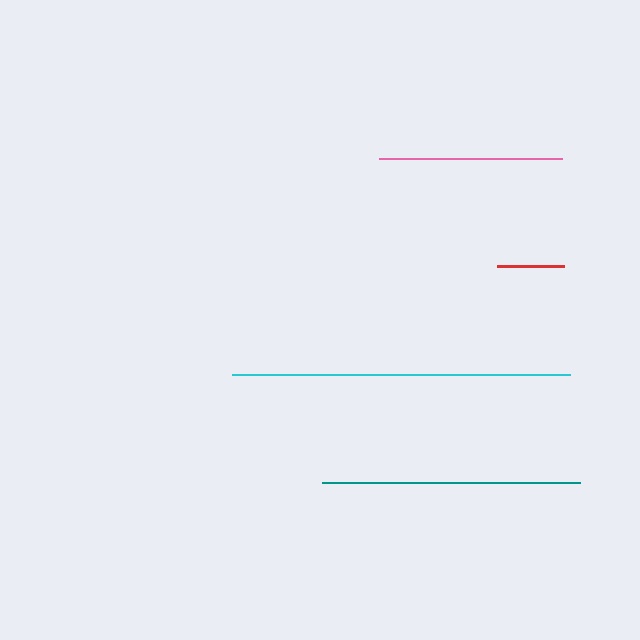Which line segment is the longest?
The cyan line is the longest at approximately 339 pixels.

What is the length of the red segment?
The red segment is approximately 66 pixels long.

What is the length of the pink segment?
The pink segment is approximately 182 pixels long.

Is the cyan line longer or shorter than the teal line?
The cyan line is longer than the teal line.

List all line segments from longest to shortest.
From longest to shortest: cyan, teal, pink, red.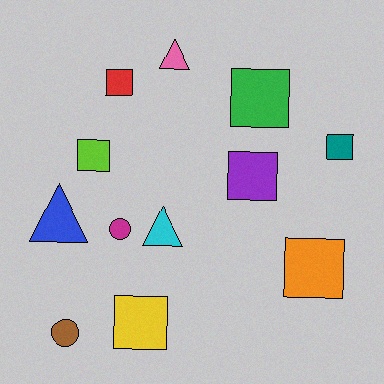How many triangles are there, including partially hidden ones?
There are 3 triangles.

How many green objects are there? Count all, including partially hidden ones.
There is 1 green object.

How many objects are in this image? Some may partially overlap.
There are 12 objects.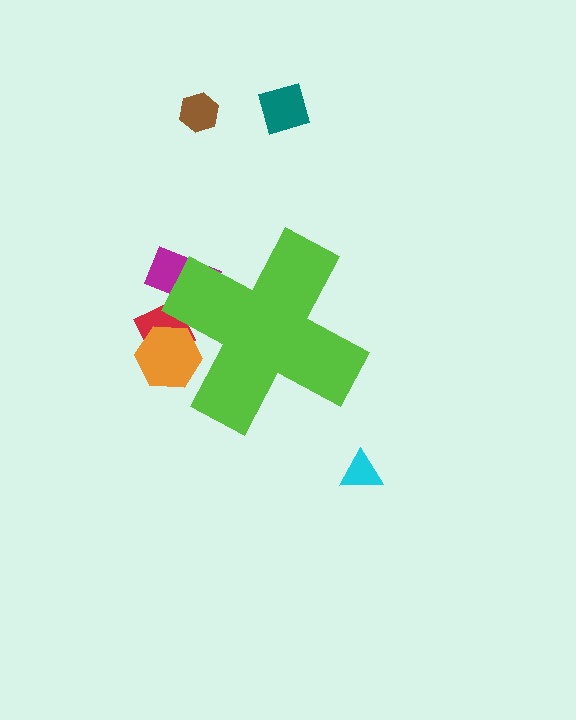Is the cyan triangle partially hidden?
No, the cyan triangle is fully visible.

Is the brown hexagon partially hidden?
No, the brown hexagon is fully visible.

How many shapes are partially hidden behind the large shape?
3 shapes are partially hidden.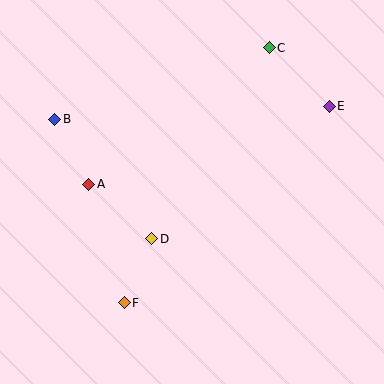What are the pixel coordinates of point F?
Point F is at (124, 303).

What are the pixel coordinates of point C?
Point C is at (269, 48).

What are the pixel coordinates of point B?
Point B is at (55, 119).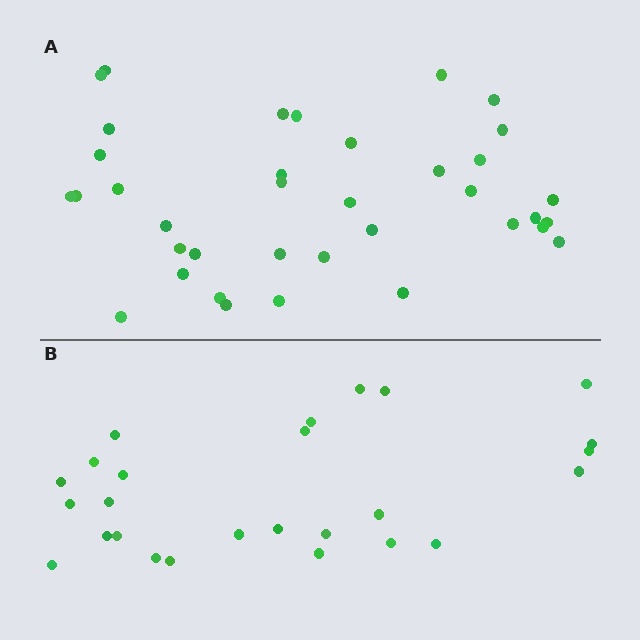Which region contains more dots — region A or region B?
Region A (the top region) has more dots.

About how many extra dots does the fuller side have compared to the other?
Region A has roughly 12 or so more dots than region B.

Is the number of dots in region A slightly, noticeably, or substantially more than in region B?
Region A has noticeably more, but not dramatically so. The ratio is roughly 1.4 to 1.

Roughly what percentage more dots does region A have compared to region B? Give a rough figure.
About 40% more.